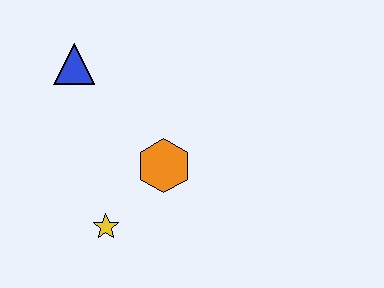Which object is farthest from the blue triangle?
The yellow star is farthest from the blue triangle.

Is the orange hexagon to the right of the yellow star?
Yes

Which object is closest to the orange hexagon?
The yellow star is closest to the orange hexagon.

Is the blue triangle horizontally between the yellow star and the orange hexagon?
No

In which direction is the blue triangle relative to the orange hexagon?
The blue triangle is above the orange hexagon.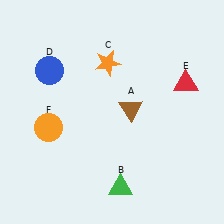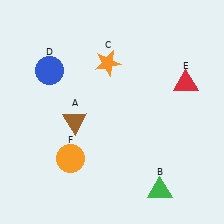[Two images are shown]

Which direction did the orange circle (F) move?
The orange circle (F) moved down.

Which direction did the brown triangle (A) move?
The brown triangle (A) moved left.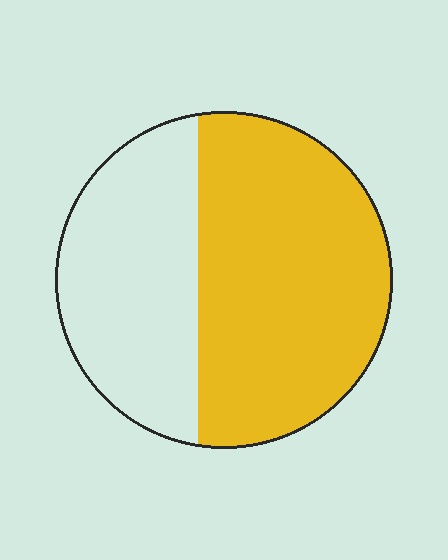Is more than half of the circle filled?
Yes.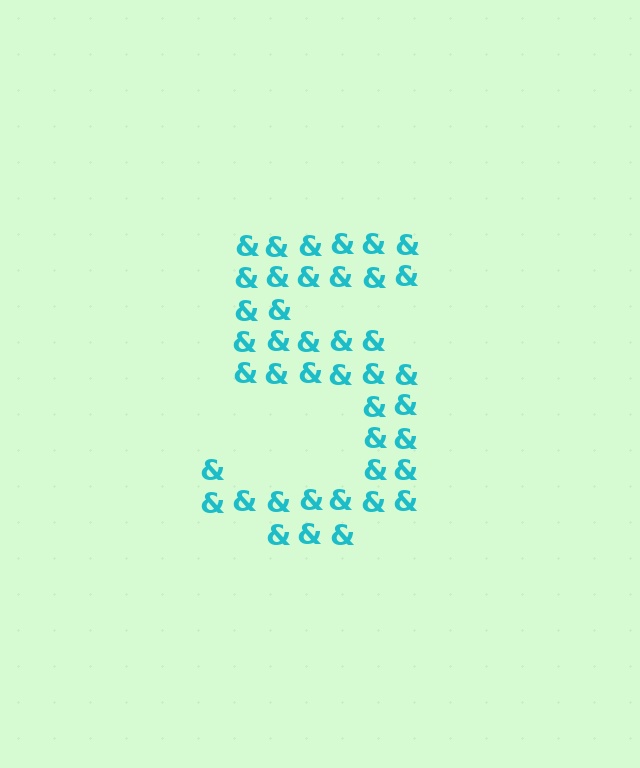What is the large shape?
The large shape is the digit 5.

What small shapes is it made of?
It is made of small ampersands.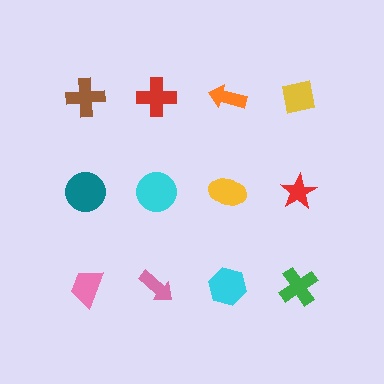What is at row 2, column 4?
A red star.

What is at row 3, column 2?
A pink arrow.